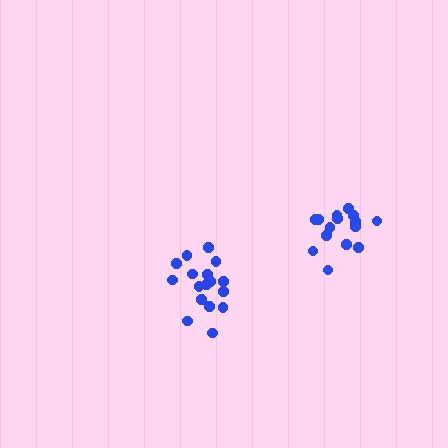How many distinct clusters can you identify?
There are 2 distinct clusters.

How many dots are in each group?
Group 1: 15 dots, Group 2: 17 dots (32 total).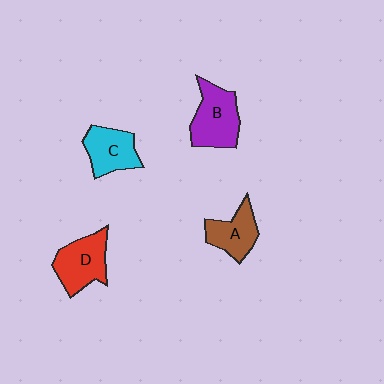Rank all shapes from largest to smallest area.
From largest to smallest: B (purple), D (red), C (cyan), A (brown).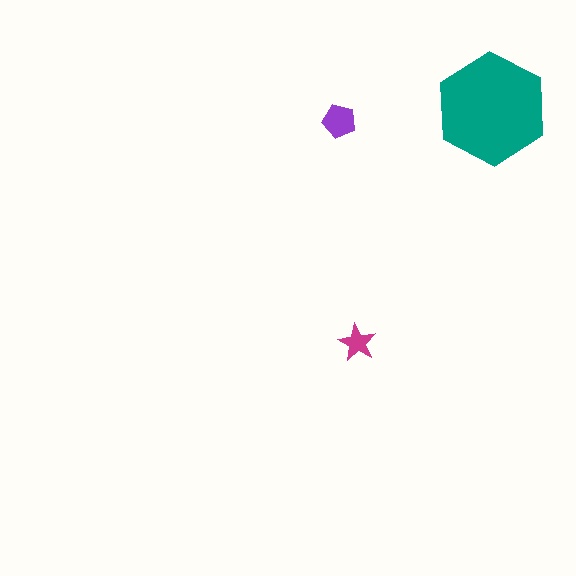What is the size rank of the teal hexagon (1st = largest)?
1st.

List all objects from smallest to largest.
The magenta star, the purple pentagon, the teal hexagon.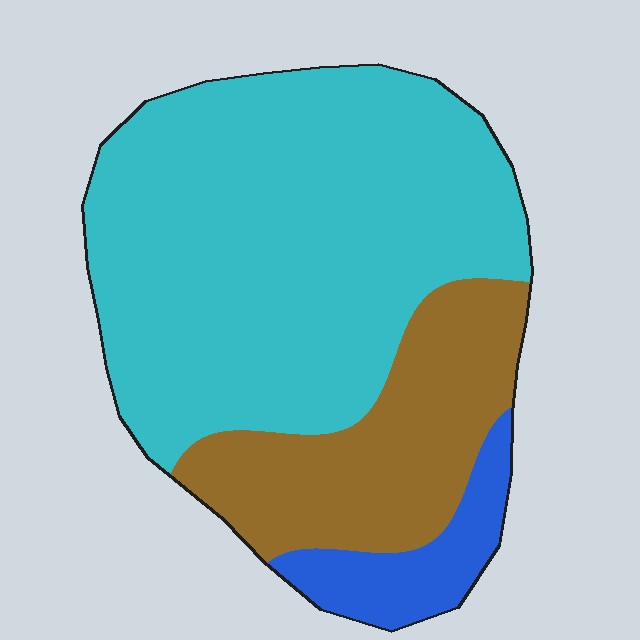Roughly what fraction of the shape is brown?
Brown covers about 25% of the shape.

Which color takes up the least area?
Blue, at roughly 10%.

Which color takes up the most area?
Cyan, at roughly 65%.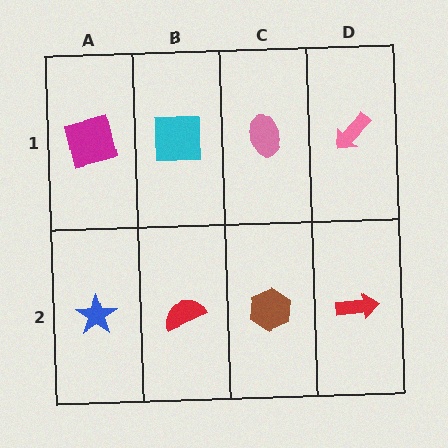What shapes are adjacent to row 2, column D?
A pink arrow (row 1, column D), a brown hexagon (row 2, column C).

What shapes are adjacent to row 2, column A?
A magenta square (row 1, column A), a red semicircle (row 2, column B).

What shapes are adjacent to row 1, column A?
A blue star (row 2, column A), a cyan square (row 1, column B).